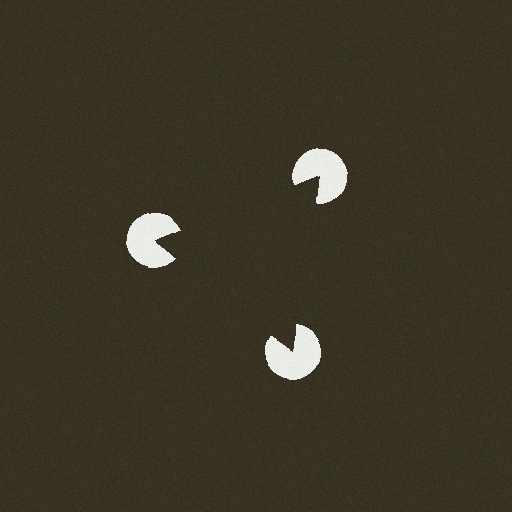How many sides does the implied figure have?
3 sides.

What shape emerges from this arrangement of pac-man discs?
An illusory triangle — its edges are inferred from the aligned wedge cuts in the pac-man discs, not physically drawn.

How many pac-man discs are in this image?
There are 3 — one at each vertex of the illusory triangle.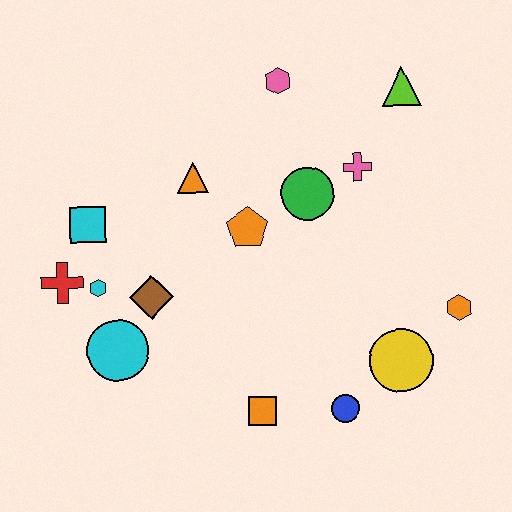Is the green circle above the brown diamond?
Yes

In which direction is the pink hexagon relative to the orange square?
The pink hexagon is above the orange square.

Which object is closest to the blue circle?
The yellow circle is closest to the blue circle.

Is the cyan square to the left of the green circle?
Yes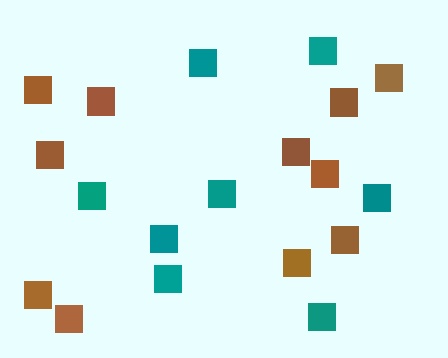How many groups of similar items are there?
There are 2 groups: one group of brown squares (11) and one group of teal squares (8).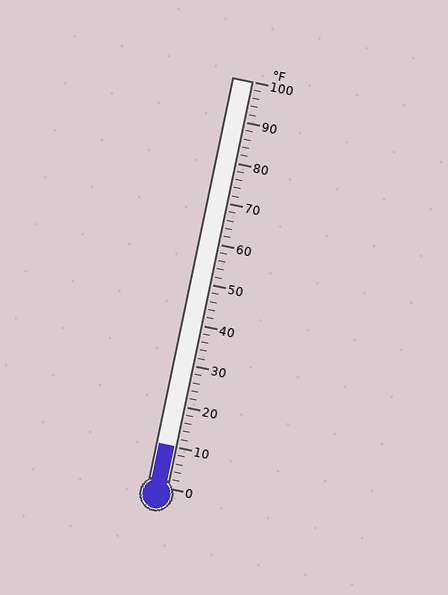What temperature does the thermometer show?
The thermometer shows approximately 10°F.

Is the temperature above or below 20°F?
The temperature is below 20°F.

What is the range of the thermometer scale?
The thermometer scale ranges from 0°F to 100°F.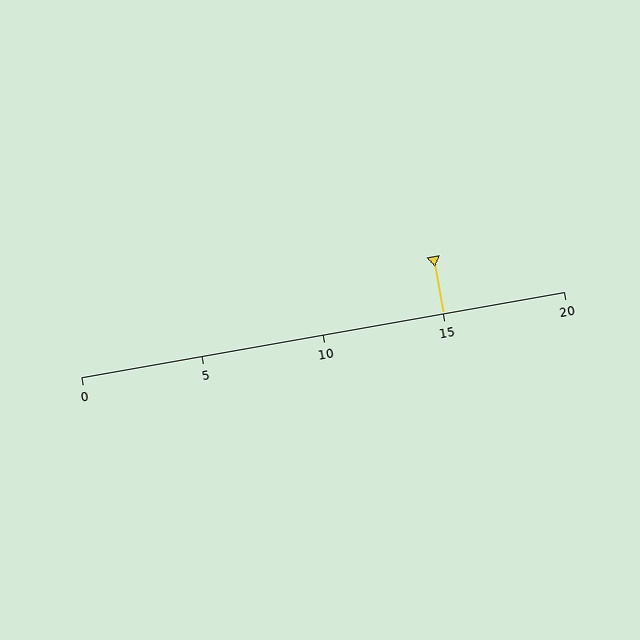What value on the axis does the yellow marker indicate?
The marker indicates approximately 15.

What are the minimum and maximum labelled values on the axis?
The axis runs from 0 to 20.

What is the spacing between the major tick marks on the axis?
The major ticks are spaced 5 apart.